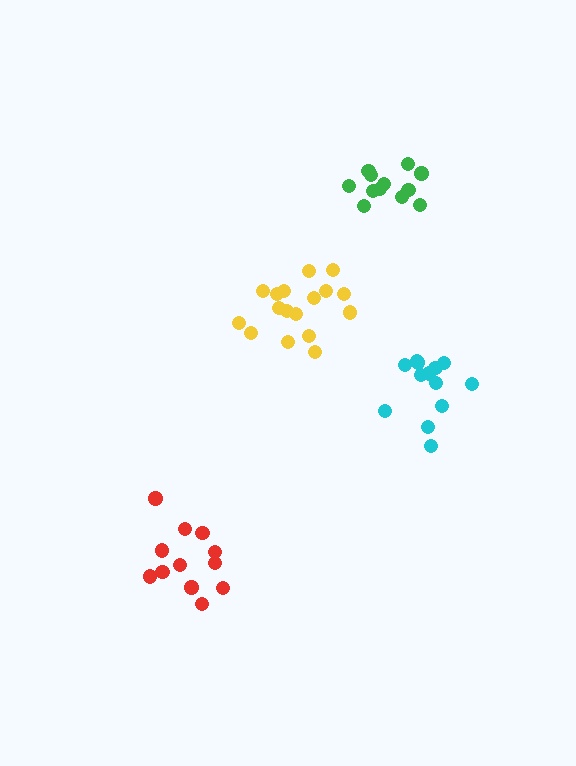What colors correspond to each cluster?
The clusters are colored: green, red, cyan, yellow.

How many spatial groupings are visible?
There are 4 spatial groupings.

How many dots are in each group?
Group 1: 12 dots, Group 2: 12 dots, Group 3: 13 dots, Group 4: 17 dots (54 total).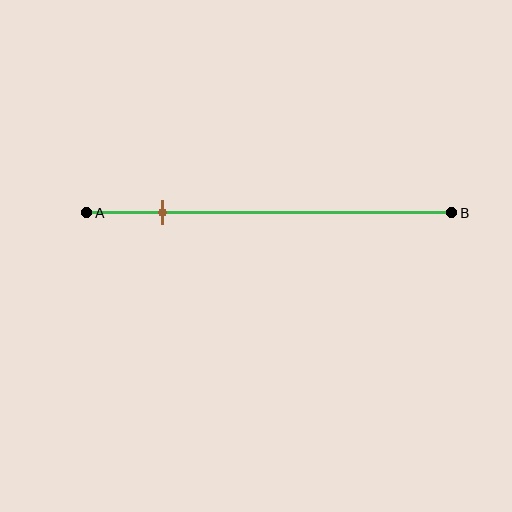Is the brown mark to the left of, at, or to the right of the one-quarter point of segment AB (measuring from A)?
The brown mark is to the left of the one-quarter point of segment AB.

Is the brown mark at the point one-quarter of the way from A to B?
No, the mark is at about 20% from A, not at the 25% one-quarter point.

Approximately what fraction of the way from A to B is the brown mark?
The brown mark is approximately 20% of the way from A to B.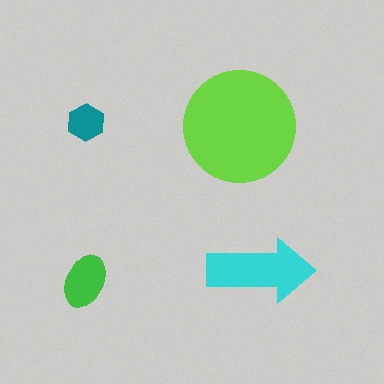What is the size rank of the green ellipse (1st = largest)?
3rd.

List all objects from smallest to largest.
The teal hexagon, the green ellipse, the cyan arrow, the lime circle.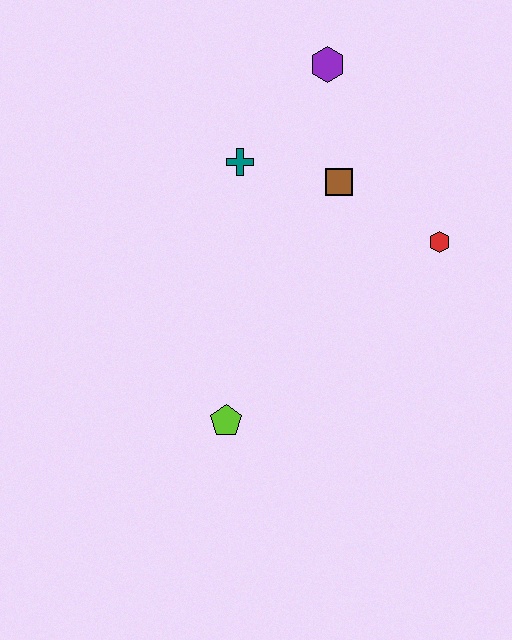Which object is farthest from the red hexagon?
The lime pentagon is farthest from the red hexagon.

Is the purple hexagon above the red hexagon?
Yes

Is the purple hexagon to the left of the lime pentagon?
No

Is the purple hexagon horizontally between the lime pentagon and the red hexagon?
Yes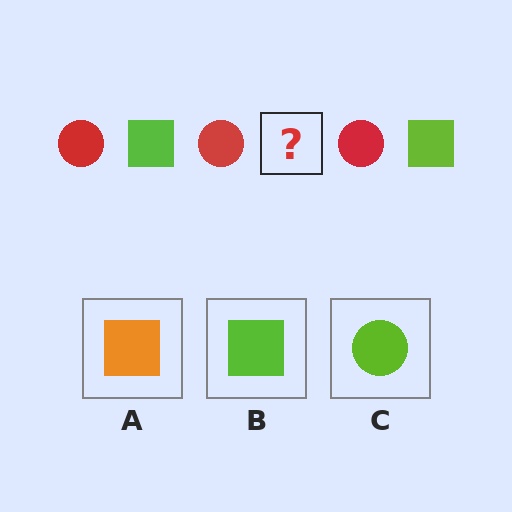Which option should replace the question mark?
Option B.